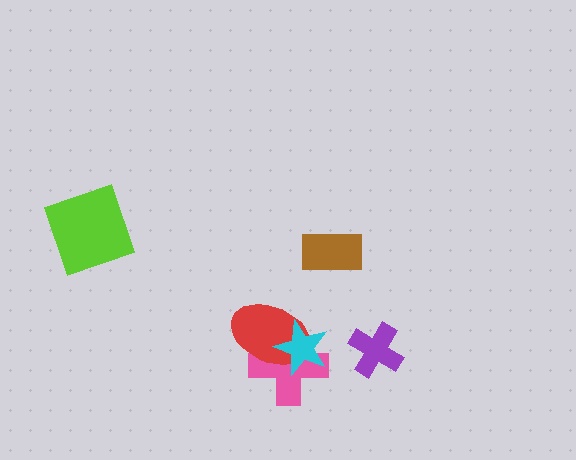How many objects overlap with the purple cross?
0 objects overlap with the purple cross.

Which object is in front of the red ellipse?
The cyan star is in front of the red ellipse.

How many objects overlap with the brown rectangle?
0 objects overlap with the brown rectangle.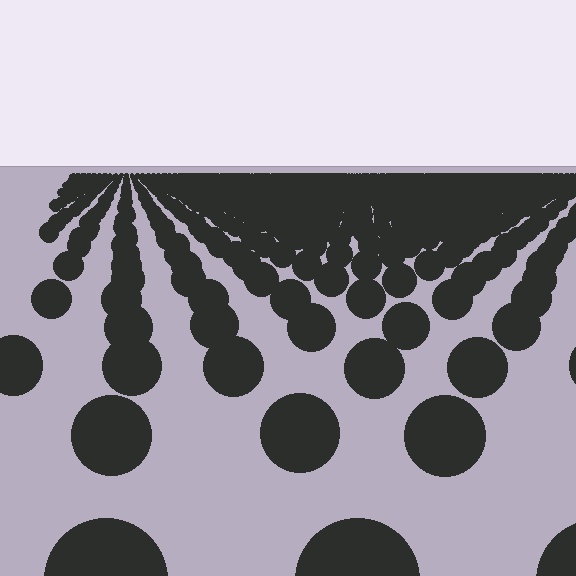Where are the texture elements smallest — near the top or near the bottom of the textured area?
Near the top.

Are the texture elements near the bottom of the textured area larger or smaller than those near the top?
Larger. Near the bottom, elements are closer to the viewer and appear at a bigger on-screen size.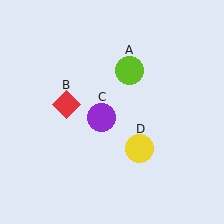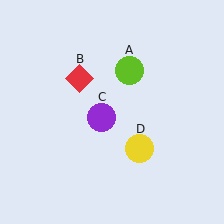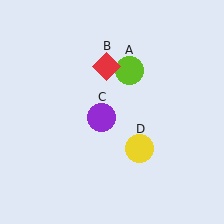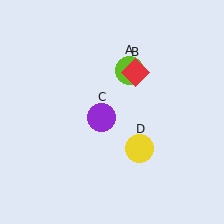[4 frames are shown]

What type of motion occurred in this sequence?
The red diamond (object B) rotated clockwise around the center of the scene.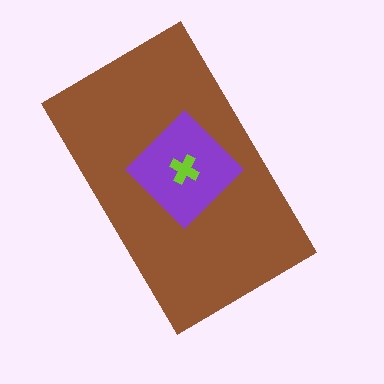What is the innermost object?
The lime cross.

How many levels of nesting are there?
3.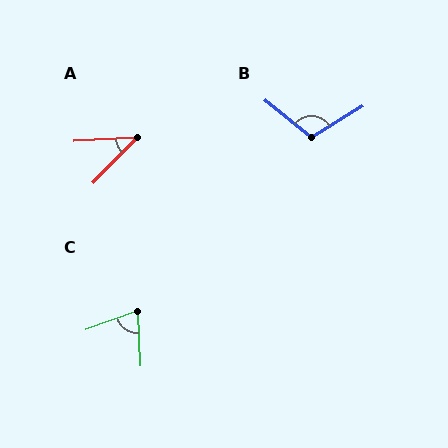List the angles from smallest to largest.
A (42°), C (73°), B (109°).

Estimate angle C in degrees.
Approximately 73 degrees.